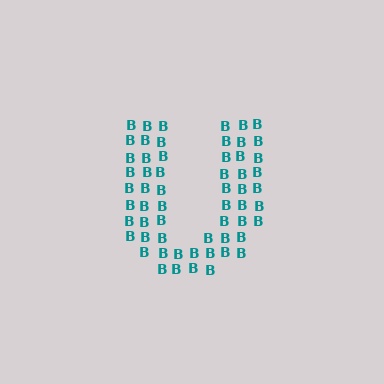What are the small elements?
The small elements are letter B's.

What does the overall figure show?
The overall figure shows the letter U.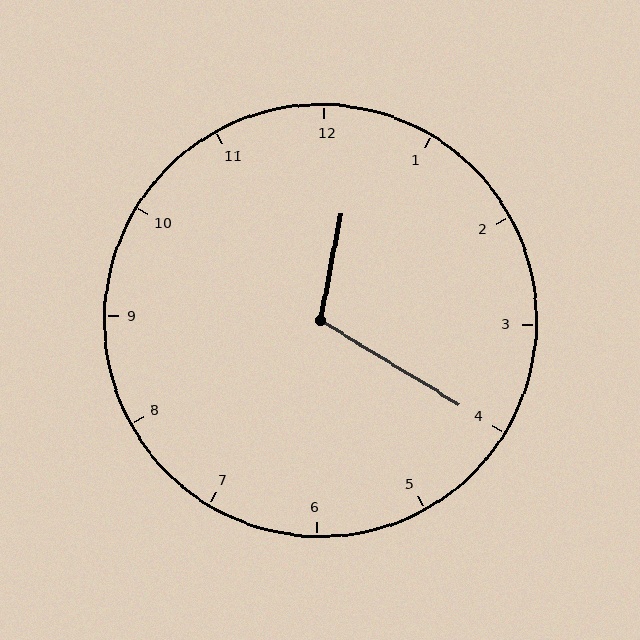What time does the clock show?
12:20.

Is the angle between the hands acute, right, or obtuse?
It is obtuse.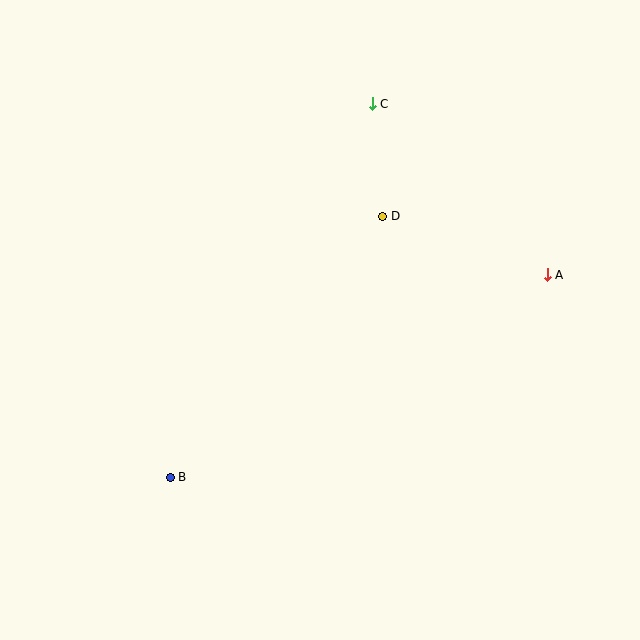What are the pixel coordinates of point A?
Point A is at (547, 275).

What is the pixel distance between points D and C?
The distance between D and C is 113 pixels.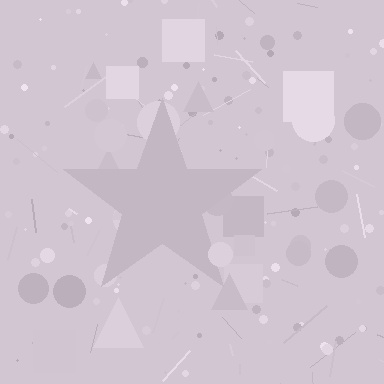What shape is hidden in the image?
A star is hidden in the image.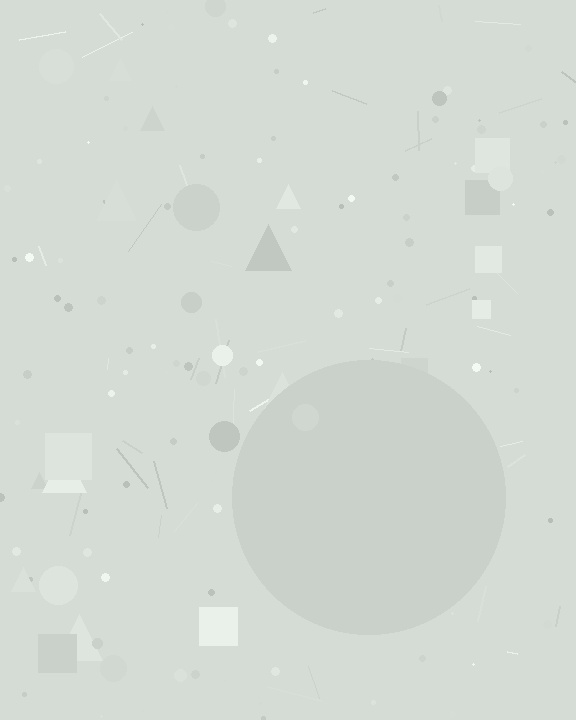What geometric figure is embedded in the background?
A circle is embedded in the background.